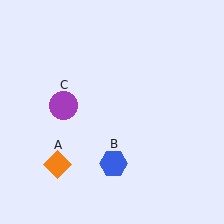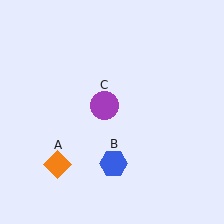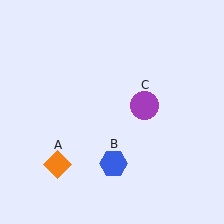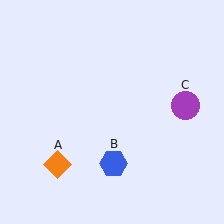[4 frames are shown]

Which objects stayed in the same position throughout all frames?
Orange diamond (object A) and blue hexagon (object B) remained stationary.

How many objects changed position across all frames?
1 object changed position: purple circle (object C).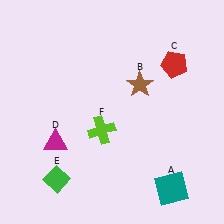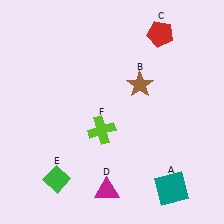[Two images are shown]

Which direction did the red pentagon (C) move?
The red pentagon (C) moved up.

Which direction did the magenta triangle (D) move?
The magenta triangle (D) moved right.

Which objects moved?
The objects that moved are: the red pentagon (C), the magenta triangle (D).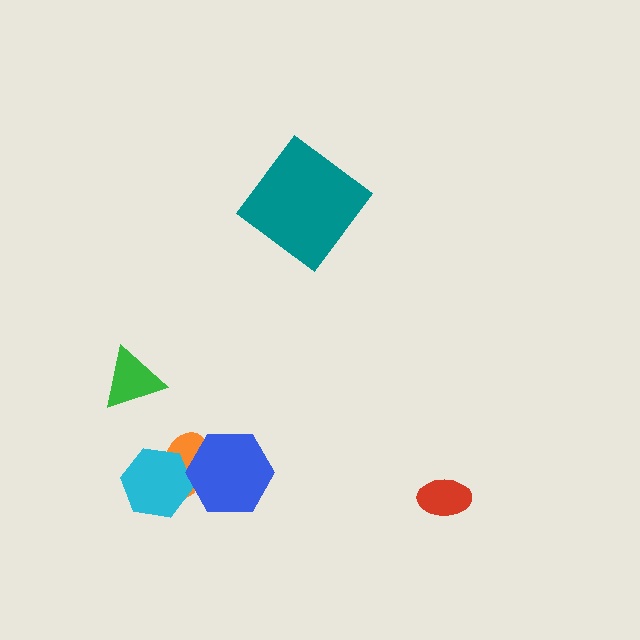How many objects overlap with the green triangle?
0 objects overlap with the green triangle.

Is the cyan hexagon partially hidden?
No, no other shape covers it.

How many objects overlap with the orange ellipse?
2 objects overlap with the orange ellipse.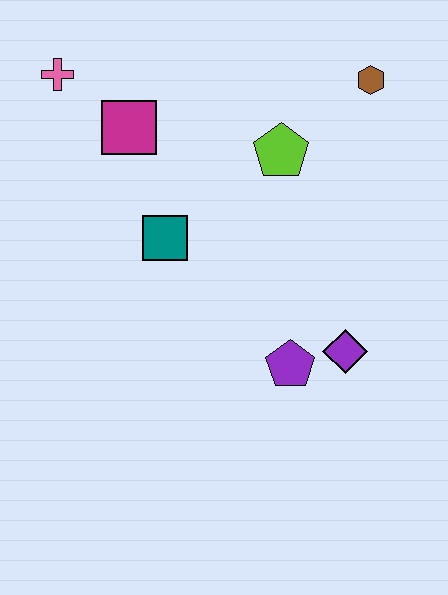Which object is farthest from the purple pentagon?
The pink cross is farthest from the purple pentagon.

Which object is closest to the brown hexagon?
The lime pentagon is closest to the brown hexagon.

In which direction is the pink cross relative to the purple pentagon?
The pink cross is above the purple pentagon.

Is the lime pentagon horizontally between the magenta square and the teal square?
No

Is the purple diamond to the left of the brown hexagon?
Yes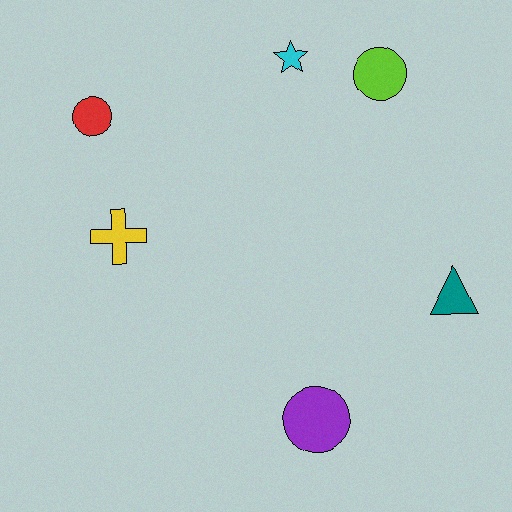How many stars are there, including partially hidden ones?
There is 1 star.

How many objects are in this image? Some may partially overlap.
There are 6 objects.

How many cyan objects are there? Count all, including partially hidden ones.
There is 1 cyan object.